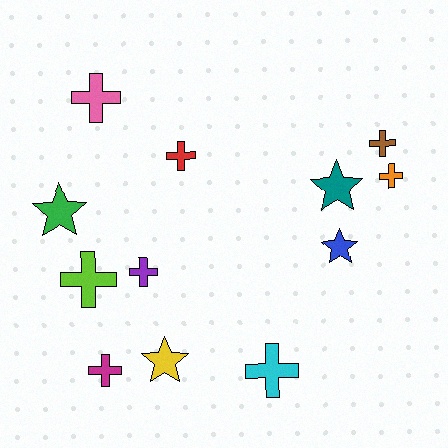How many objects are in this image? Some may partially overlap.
There are 12 objects.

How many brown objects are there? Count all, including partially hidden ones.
There is 1 brown object.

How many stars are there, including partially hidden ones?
There are 4 stars.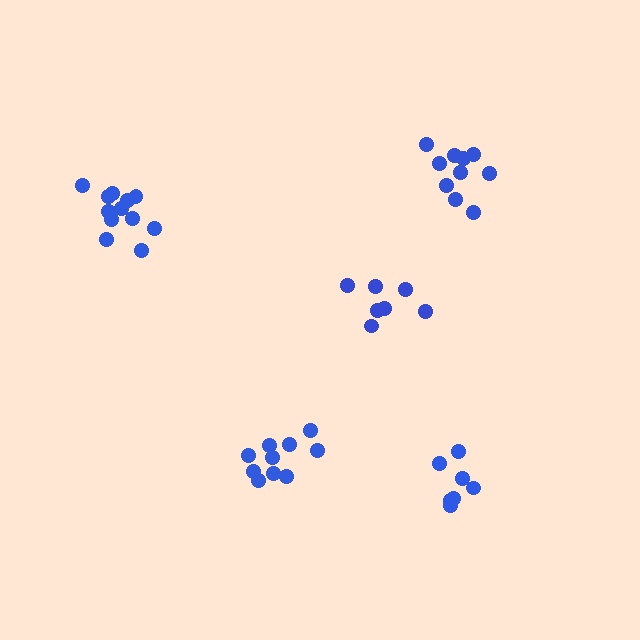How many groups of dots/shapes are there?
There are 5 groups.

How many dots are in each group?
Group 1: 10 dots, Group 2: 12 dots, Group 3: 7 dots, Group 4: 7 dots, Group 5: 10 dots (46 total).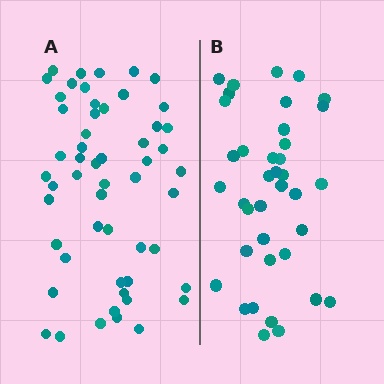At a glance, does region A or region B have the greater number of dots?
Region A (the left region) has more dots.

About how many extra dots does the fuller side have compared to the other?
Region A has approximately 15 more dots than region B.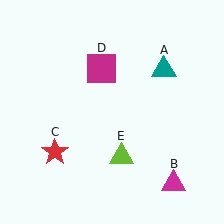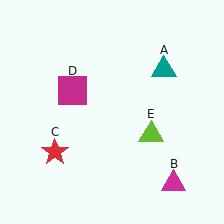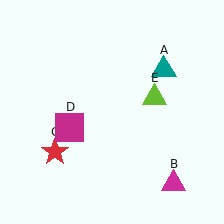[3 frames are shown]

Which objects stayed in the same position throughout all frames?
Teal triangle (object A) and magenta triangle (object B) and red star (object C) remained stationary.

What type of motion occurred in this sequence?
The magenta square (object D), lime triangle (object E) rotated counterclockwise around the center of the scene.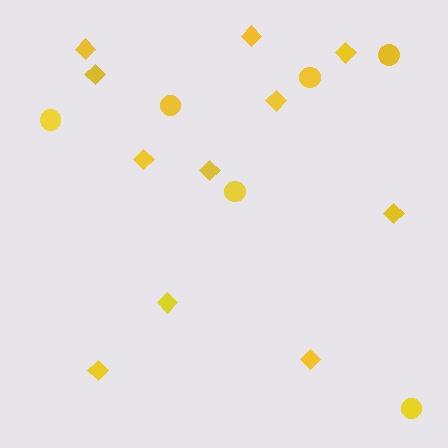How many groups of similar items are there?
There are 2 groups: one group of diamonds (11) and one group of circles (6).